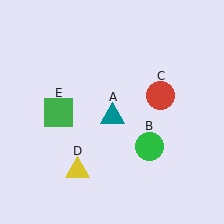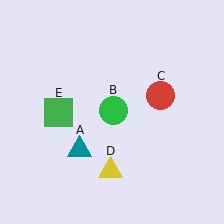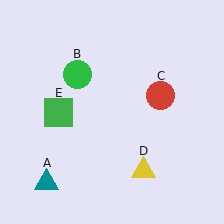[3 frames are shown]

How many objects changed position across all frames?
3 objects changed position: teal triangle (object A), green circle (object B), yellow triangle (object D).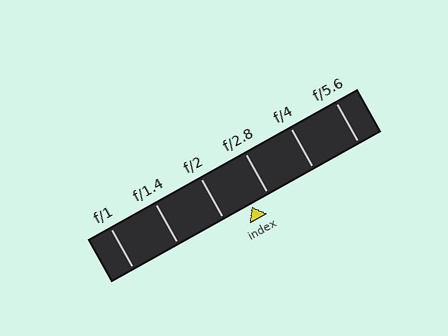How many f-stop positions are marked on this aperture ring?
There are 6 f-stop positions marked.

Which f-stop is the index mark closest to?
The index mark is closest to f/2.8.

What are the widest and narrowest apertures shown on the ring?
The widest aperture shown is f/1 and the narrowest is f/5.6.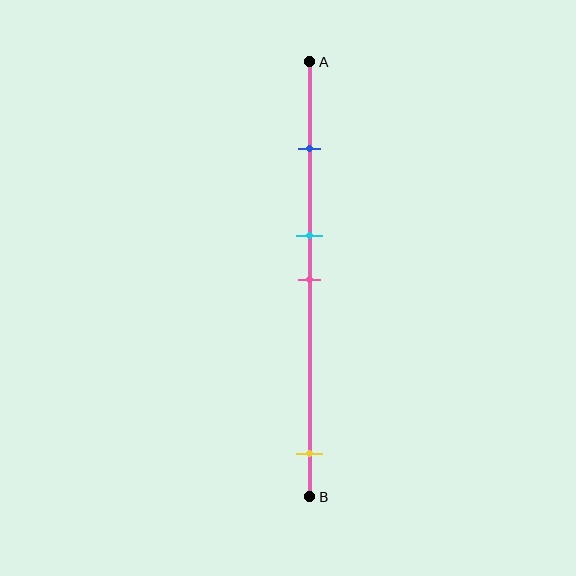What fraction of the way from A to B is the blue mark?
The blue mark is approximately 20% (0.2) of the way from A to B.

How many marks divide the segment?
There are 4 marks dividing the segment.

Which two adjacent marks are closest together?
The cyan and pink marks are the closest adjacent pair.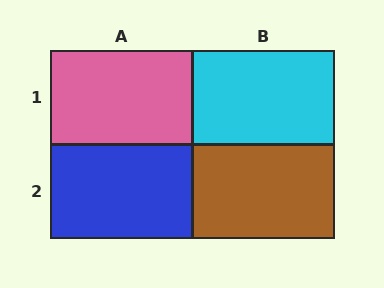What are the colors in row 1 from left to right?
Pink, cyan.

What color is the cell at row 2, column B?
Brown.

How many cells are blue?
1 cell is blue.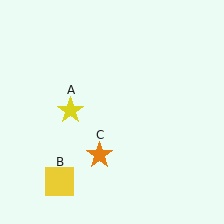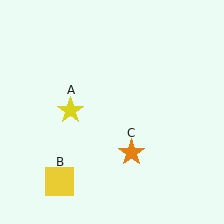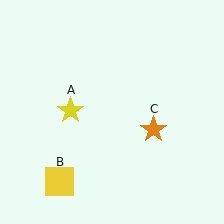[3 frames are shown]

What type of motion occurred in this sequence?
The orange star (object C) rotated counterclockwise around the center of the scene.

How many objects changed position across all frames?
1 object changed position: orange star (object C).